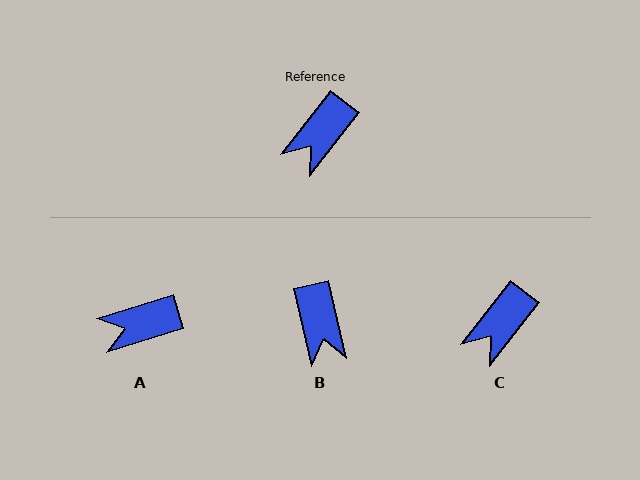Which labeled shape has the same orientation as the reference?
C.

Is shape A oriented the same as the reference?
No, it is off by about 35 degrees.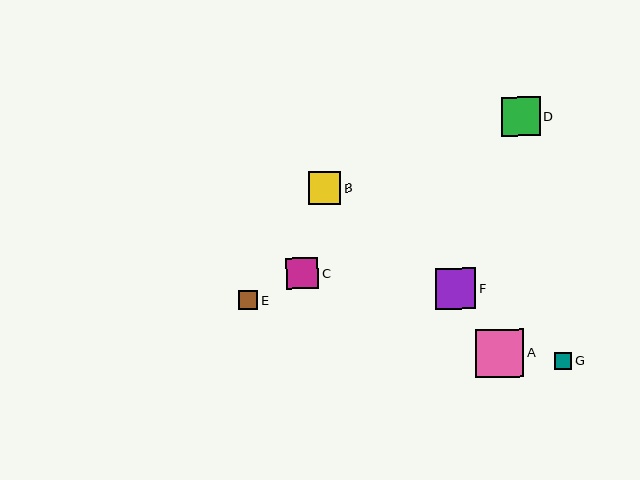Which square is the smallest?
Square G is the smallest with a size of approximately 18 pixels.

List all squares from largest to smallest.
From largest to smallest: A, F, D, B, C, E, G.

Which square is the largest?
Square A is the largest with a size of approximately 48 pixels.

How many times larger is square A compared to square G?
Square A is approximately 2.7 times the size of square G.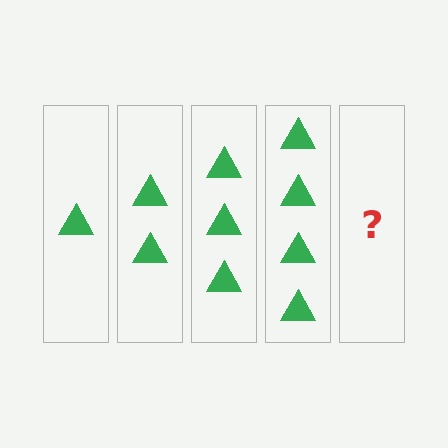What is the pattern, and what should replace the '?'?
The pattern is that each step adds one more triangle. The '?' should be 5 triangles.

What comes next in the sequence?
The next element should be 5 triangles.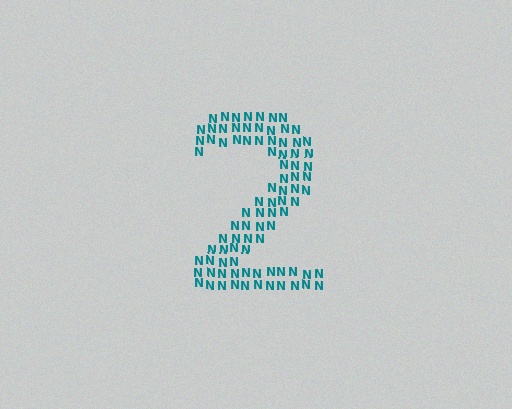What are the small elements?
The small elements are letter N's.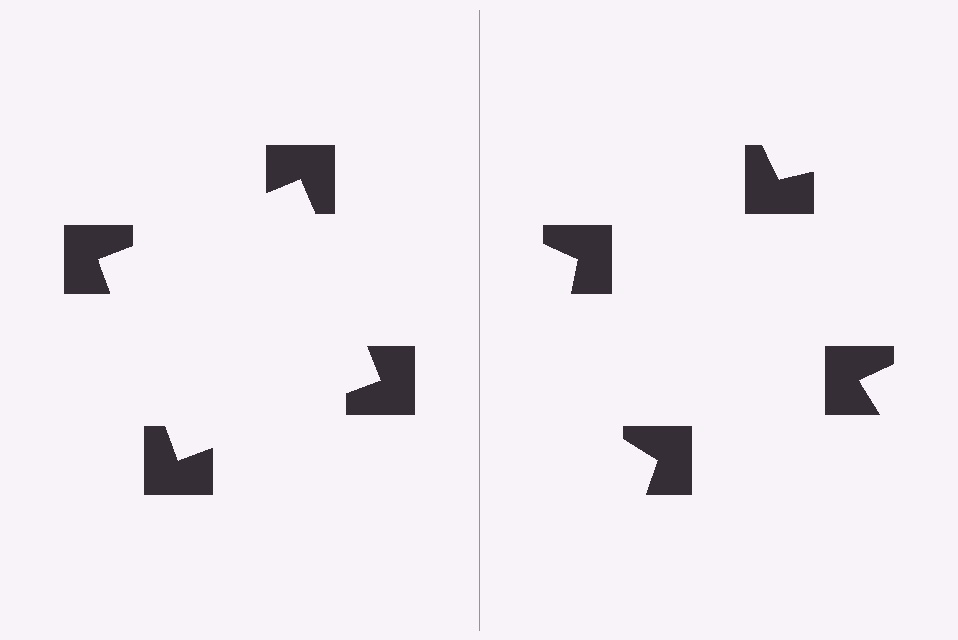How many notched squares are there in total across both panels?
8 — 4 on each side.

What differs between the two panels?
The notched squares are positioned identically on both sides; only the wedge orientations differ. On the left they align to a square; on the right they are misaligned.